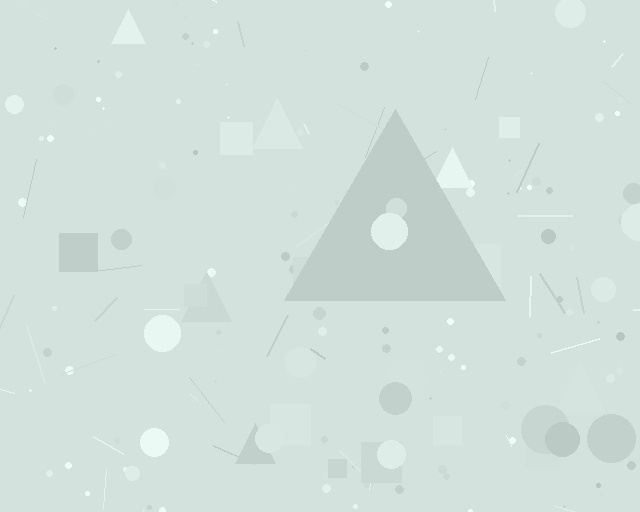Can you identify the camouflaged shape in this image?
The camouflaged shape is a triangle.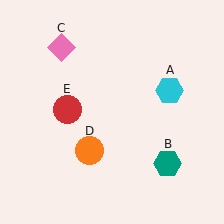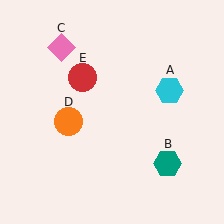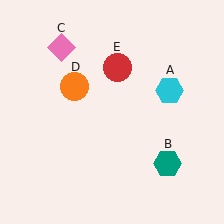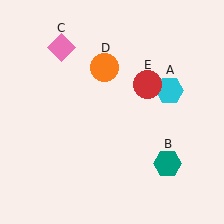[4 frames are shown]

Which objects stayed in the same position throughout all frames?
Cyan hexagon (object A) and teal hexagon (object B) and pink diamond (object C) remained stationary.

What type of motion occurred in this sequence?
The orange circle (object D), red circle (object E) rotated clockwise around the center of the scene.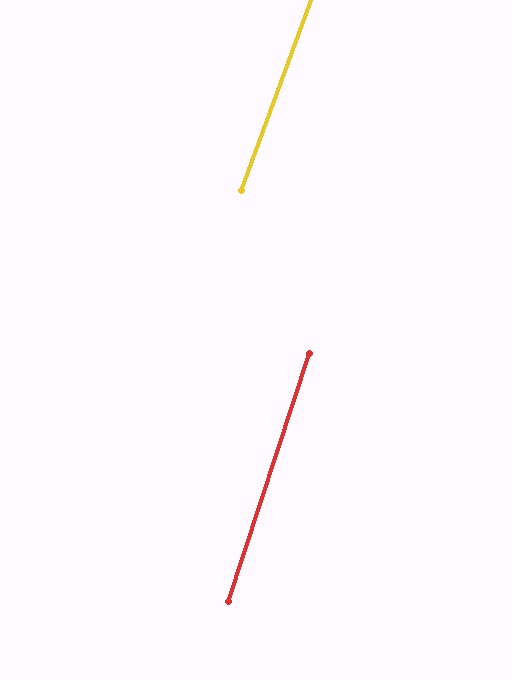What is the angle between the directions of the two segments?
Approximately 2 degrees.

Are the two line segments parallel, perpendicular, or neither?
Parallel — their directions differ by only 2.0°.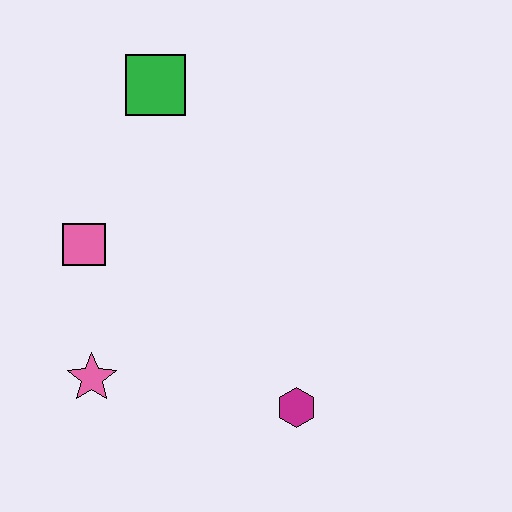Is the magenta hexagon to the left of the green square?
No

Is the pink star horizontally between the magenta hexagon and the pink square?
Yes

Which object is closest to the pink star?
The pink square is closest to the pink star.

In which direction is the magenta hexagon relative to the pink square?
The magenta hexagon is to the right of the pink square.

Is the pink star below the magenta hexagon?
No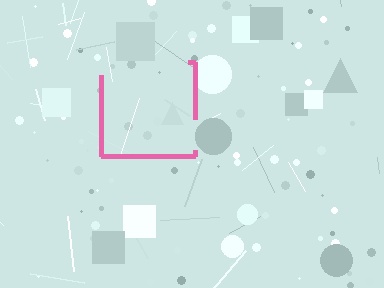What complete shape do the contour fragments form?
The contour fragments form a square.